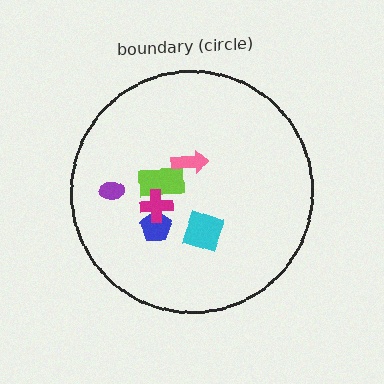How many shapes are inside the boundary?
6 inside, 0 outside.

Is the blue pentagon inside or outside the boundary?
Inside.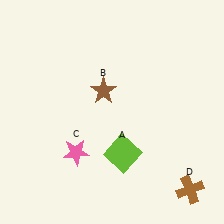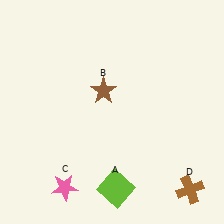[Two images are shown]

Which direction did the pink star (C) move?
The pink star (C) moved down.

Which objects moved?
The objects that moved are: the lime square (A), the pink star (C).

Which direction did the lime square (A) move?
The lime square (A) moved down.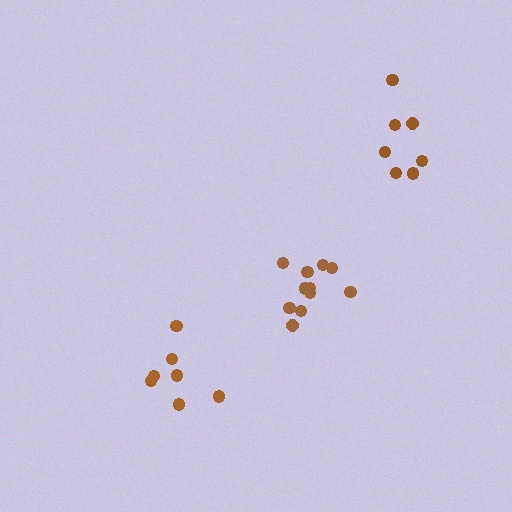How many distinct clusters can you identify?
There are 3 distinct clusters.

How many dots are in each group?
Group 1: 11 dots, Group 2: 7 dots, Group 3: 7 dots (25 total).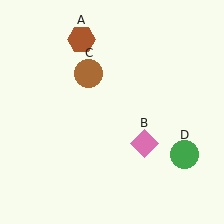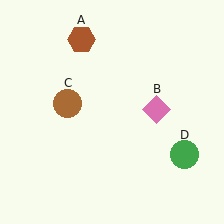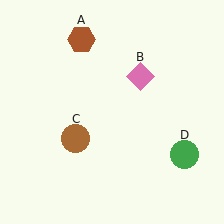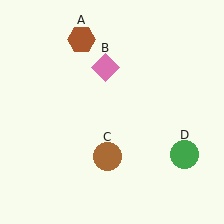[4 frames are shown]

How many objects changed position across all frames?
2 objects changed position: pink diamond (object B), brown circle (object C).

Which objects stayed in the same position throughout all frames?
Brown hexagon (object A) and green circle (object D) remained stationary.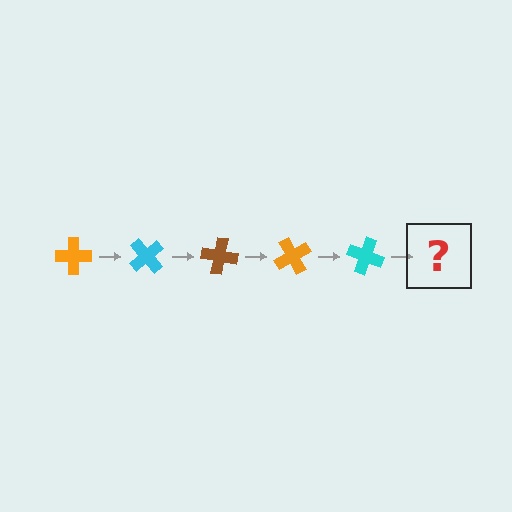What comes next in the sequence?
The next element should be a brown cross, rotated 250 degrees from the start.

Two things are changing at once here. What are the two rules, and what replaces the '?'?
The two rules are that it rotates 50 degrees each step and the color cycles through orange, cyan, and brown. The '?' should be a brown cross, rotated 250 degrees from the start.